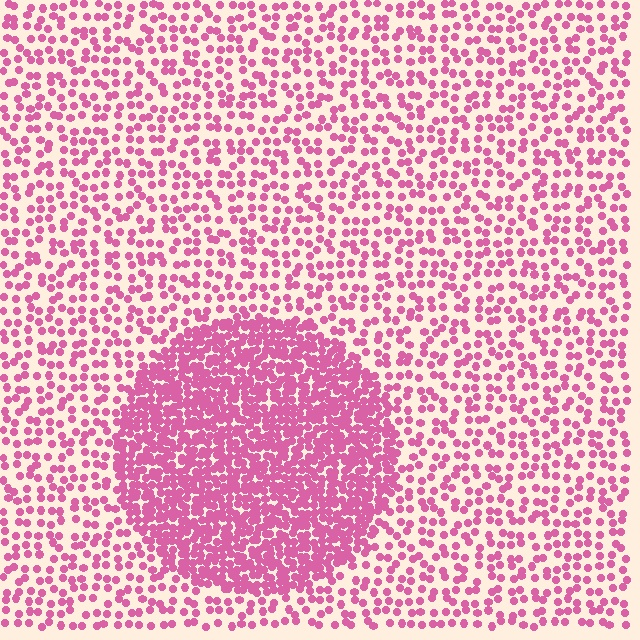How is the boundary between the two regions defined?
The boundary is defined by a change in element density (approximately 2.5x ratio). All elements are the same color, size, and shape.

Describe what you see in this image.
The image contains small pink elements arranged at two different densities. A circle-shaped region is visible where the elements are more densely packed than the surrounding area.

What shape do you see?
I see a circle.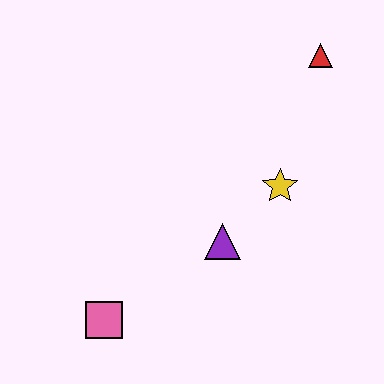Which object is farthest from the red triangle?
The pink square is farthest from the red triangle.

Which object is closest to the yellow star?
The purple triangle is closest to the yellow star.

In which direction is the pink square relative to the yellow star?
The pink square is to the left of the yellow star.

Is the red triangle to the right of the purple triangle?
Yes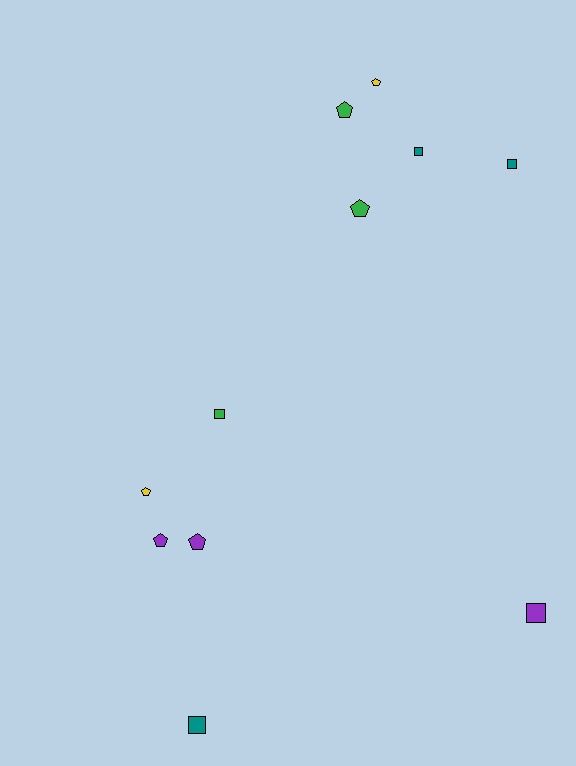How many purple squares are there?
There is 1 purple square.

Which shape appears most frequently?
Pentagon, with 6 objects.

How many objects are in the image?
There are 11 objects.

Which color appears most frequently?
Green, with 3 objects.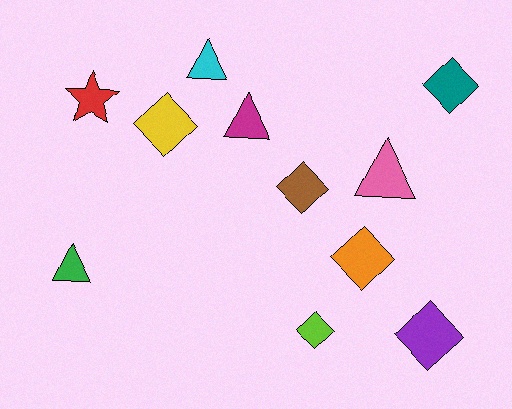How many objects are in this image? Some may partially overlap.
There are 11 objects.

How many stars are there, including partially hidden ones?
There is 1 star.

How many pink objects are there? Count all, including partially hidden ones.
There is 1 pink object.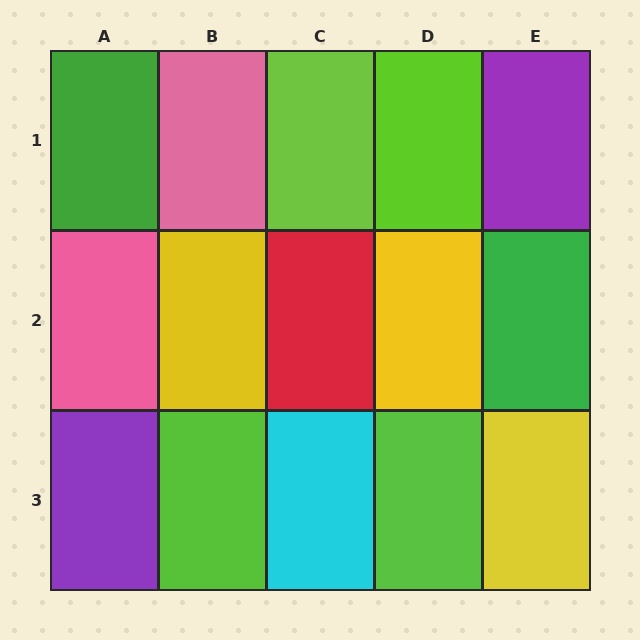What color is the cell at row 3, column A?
Purple.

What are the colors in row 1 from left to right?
Green, pink, lime, lime, purple.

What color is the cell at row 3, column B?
Lime.